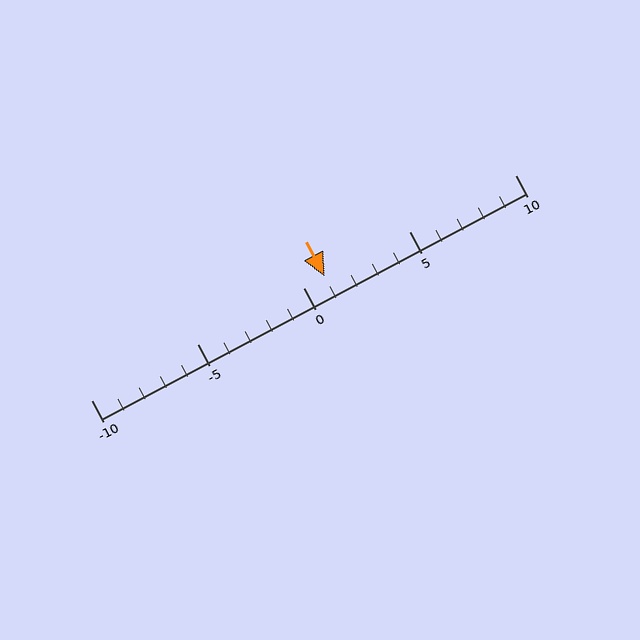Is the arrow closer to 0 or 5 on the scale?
The arrow is closer to 0.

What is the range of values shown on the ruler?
The ruler shows values from -10 to 10.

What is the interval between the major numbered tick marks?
The major tick marks are spaced 5 units apart.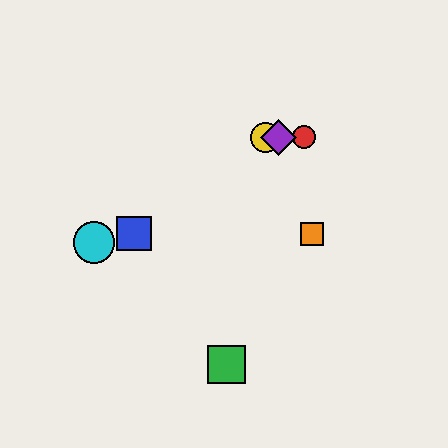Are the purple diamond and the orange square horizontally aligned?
No, the purple diamond is at y≈137 and the orange square is at y≈234.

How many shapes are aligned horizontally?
3 shapes (the red circle, the yellow circle, the purple diamond) are aligned horizontally.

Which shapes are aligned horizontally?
The red circle, the yellow circle, the purple diamond are aligned horizontally.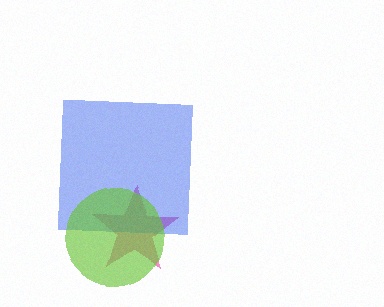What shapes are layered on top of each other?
The layered shapes are: a pink star, a blue square, a lime circle.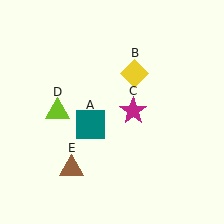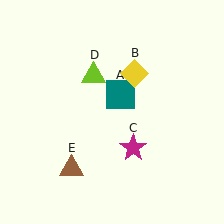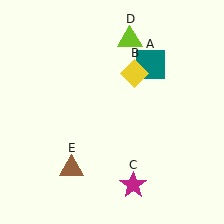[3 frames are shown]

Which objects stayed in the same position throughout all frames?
Yellow diamond (object B) and brown triangle (object E) remained stationary.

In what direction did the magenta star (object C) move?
The magenta star (object C) moved down.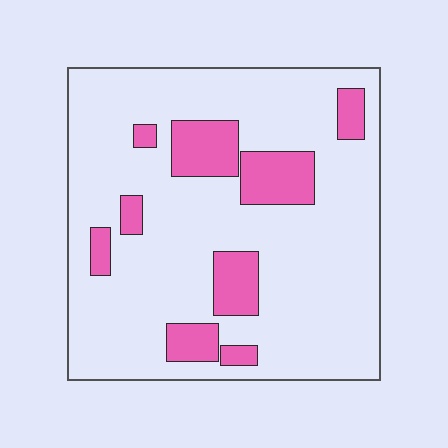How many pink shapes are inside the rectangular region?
9.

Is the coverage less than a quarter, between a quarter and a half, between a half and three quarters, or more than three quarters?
Less than a quarter.